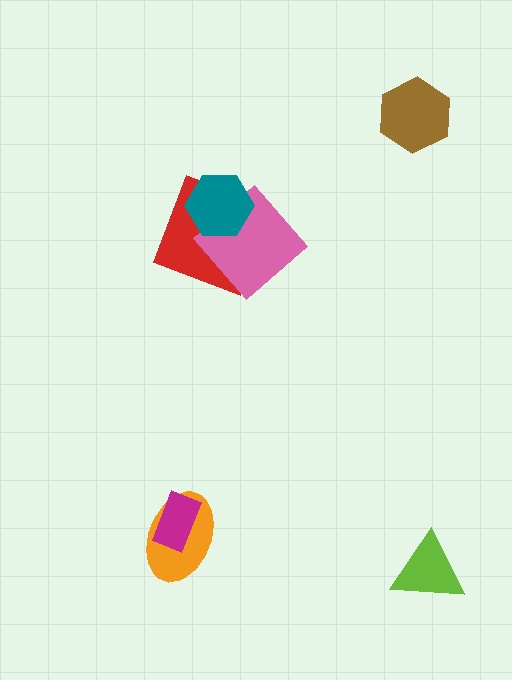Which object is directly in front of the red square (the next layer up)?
The pink diamond is directly in front of the red square.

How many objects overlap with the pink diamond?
2 objects overlap with the pink diamond.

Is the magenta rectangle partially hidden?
No, no other shape covers it.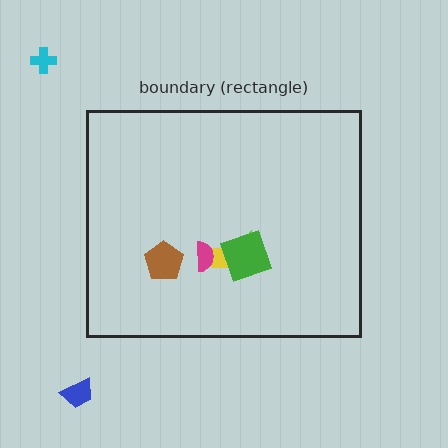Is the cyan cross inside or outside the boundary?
Outside.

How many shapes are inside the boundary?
5 inside, 2 outside.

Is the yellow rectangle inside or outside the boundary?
Inside.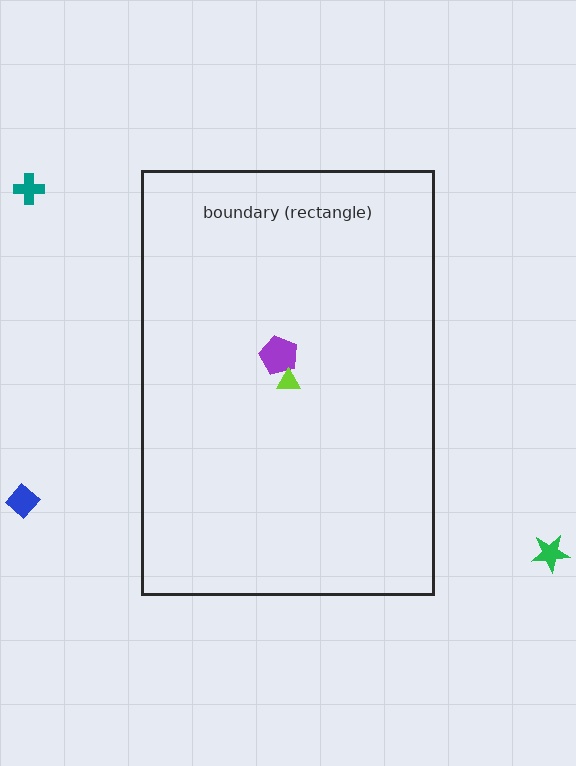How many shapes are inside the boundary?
2 inside, 3 outside.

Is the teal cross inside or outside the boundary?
Outside.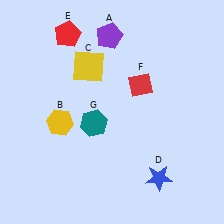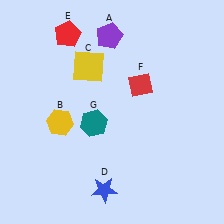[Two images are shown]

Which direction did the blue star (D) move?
The blue star (D) moved left.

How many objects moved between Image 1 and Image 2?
1 object moved between the two images.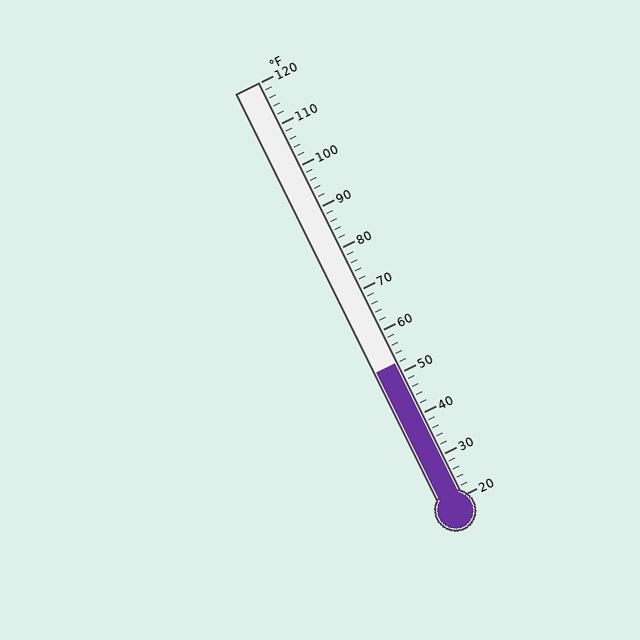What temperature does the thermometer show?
The thermometer shows approximately 52°F.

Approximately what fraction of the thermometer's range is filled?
The thermometer is filled to approximately 30% of its range.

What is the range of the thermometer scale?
The thermometer scale ranges from 20°F to 120°F.